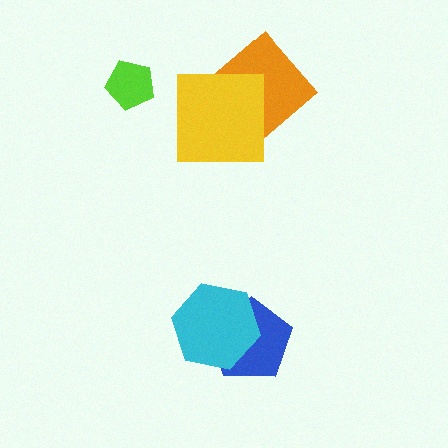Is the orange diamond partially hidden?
Yes, it is partially covered by another shape.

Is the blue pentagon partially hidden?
Yes, it is partially covered by another shape.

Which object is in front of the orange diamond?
The yellow square is in front of the orange diamond.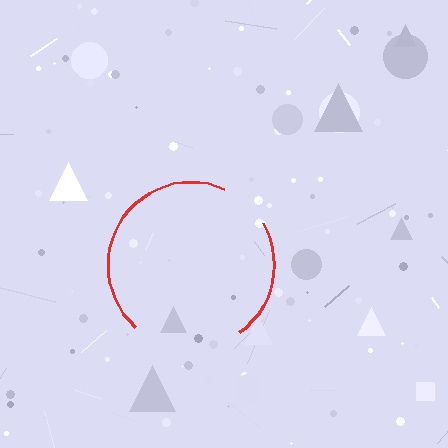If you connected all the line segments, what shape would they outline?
They would outline a circle.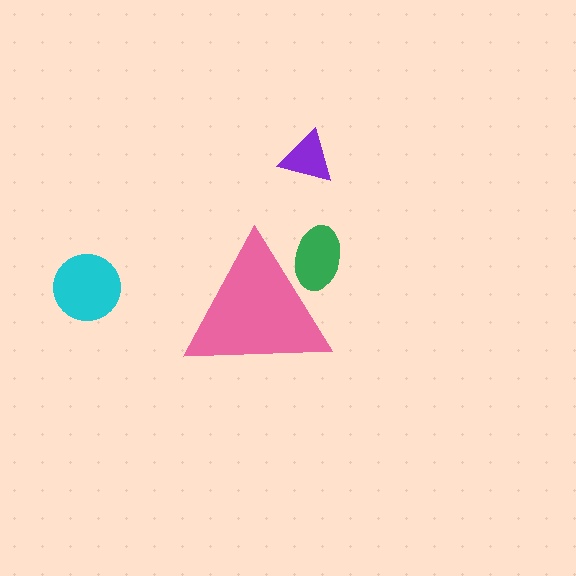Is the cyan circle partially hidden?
No, the cyan circle is fully visible.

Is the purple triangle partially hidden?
No, the purple triangle is fully visible.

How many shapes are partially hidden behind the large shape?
1 shape is partially hidden.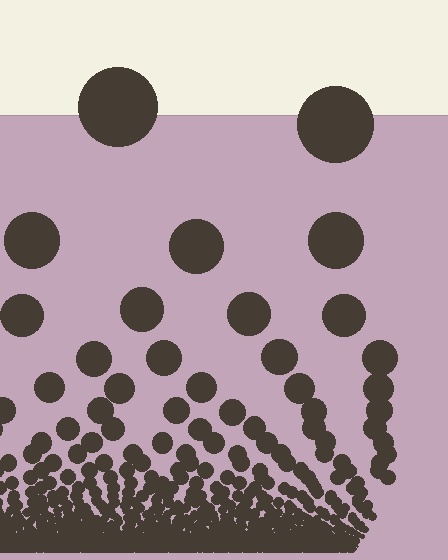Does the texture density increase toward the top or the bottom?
Density increases toward the bottom.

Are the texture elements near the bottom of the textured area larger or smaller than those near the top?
Smaller. The gradient is inverted — elements near the bottom are smaller and denser.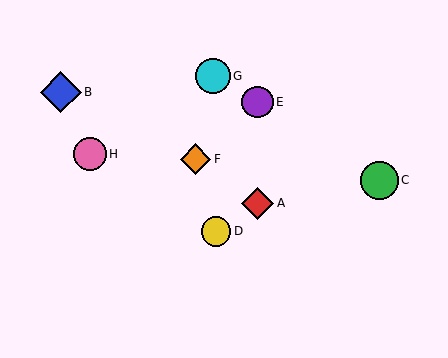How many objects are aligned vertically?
2 objects (A, E) are aligned vertically.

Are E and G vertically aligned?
No, E is at x≈258 and G is at x≈213.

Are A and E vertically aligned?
Yes, both are at x≈258.